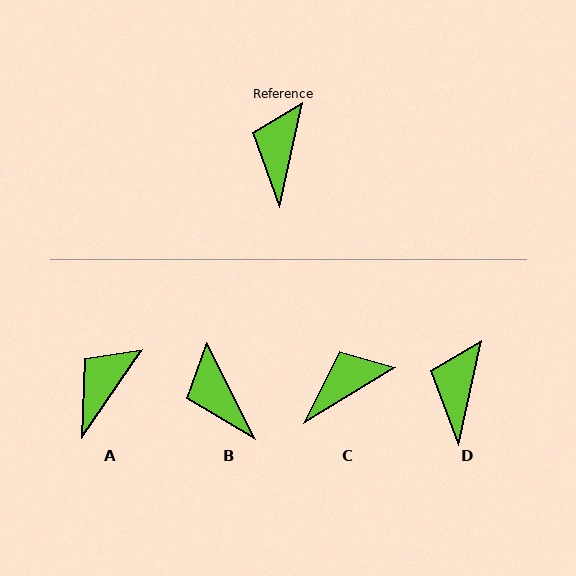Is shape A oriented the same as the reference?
No, it is off by about 22 degrees.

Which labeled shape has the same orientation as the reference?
D.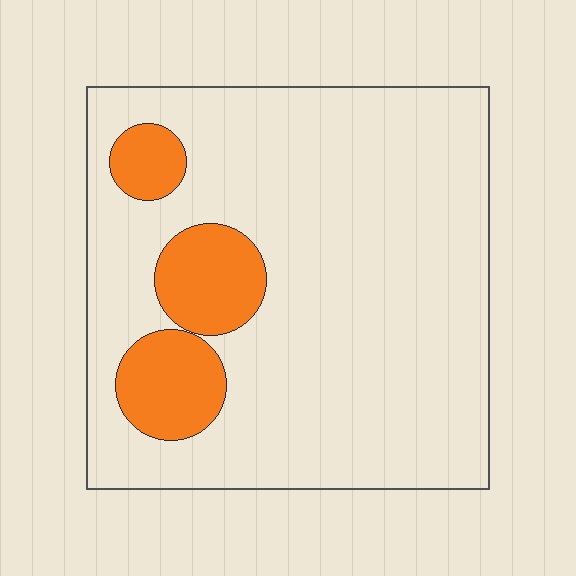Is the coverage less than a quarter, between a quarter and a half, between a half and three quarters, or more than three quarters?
Less than a quarter.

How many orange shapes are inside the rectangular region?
3.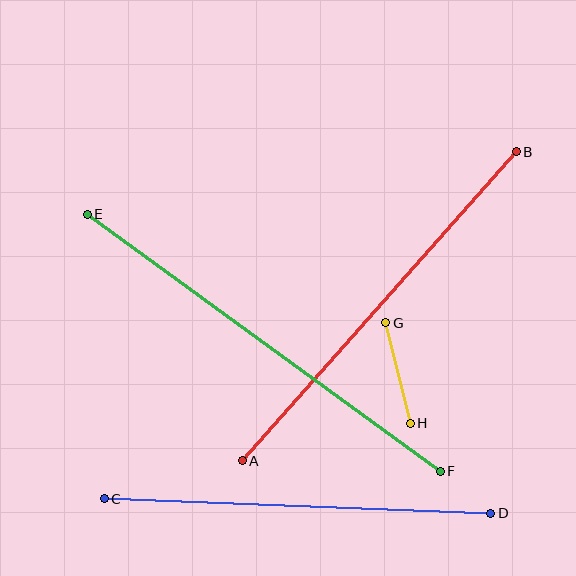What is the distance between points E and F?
The distance is approximately 437 pixels.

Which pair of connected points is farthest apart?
Points E and F are farthest apart.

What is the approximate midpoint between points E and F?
The midpoint is at approximately (264, 343) pixels.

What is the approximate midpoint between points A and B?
The midpoint is at approximately (379, 306) pixels.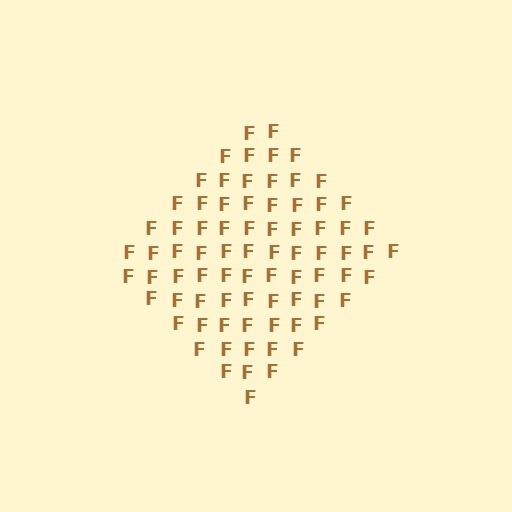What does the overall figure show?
The overall figure shows a diamond.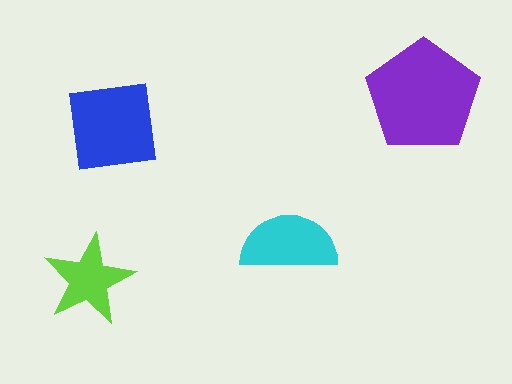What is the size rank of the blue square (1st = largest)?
2nd.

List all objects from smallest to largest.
The lime star, the cyan semicircle, the blue square, the purple pentagon.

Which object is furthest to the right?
The purple pentagon is rightmost.